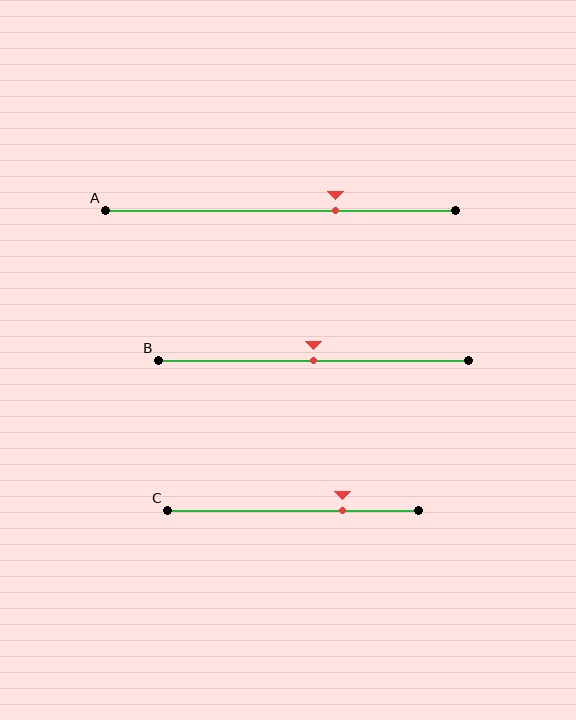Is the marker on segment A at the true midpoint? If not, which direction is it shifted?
No, the marker on segment A is shifted to the right by about 16% of the segment length.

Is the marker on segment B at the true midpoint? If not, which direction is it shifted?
Yes, the marker on segment B is at the true midpoint.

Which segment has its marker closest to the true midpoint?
Segment B has its marker closest to the true midpoint.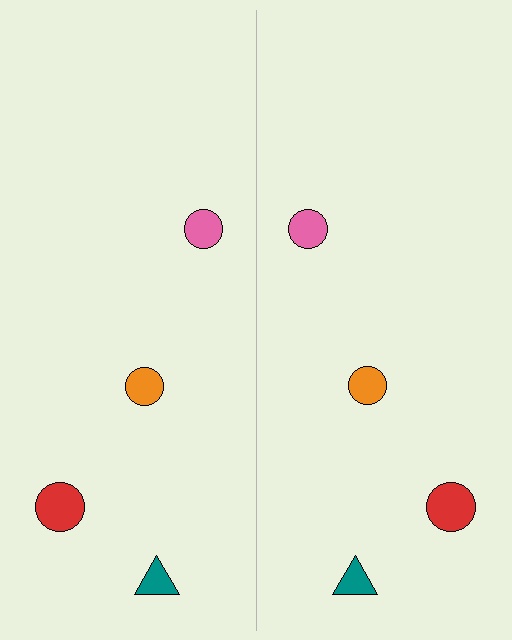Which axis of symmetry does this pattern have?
The pattern has a vertical axis of symmetry running through the center of the image.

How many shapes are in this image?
There are 8 shapes in this image.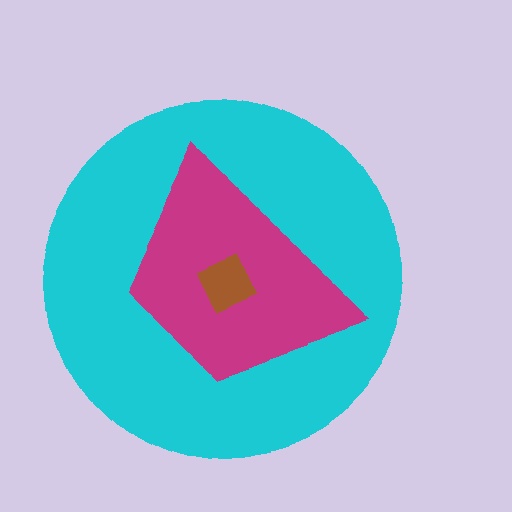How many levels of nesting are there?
3.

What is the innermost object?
The brown diamond.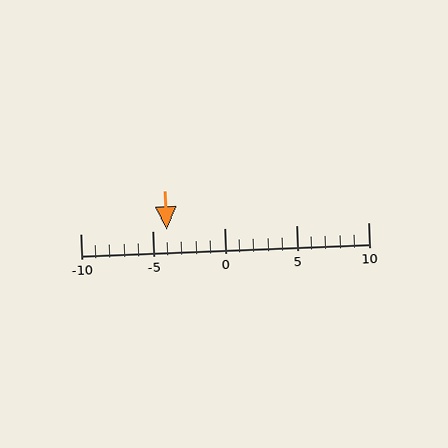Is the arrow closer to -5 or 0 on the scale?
The arrow is closer to -5.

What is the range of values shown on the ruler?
The ruler shows values from -10 to 10.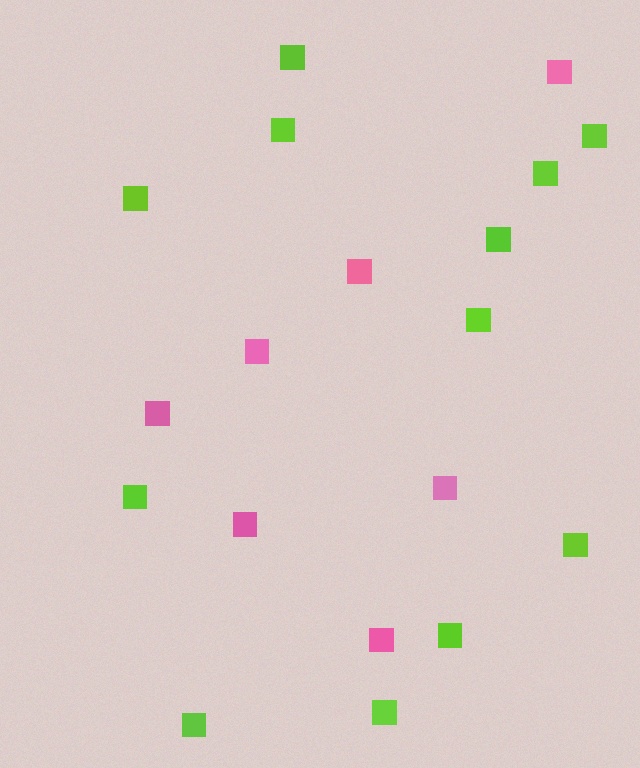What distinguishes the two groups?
There are 2 groups: one group of lime squares (12) and one group of pink squares (7).